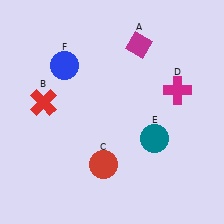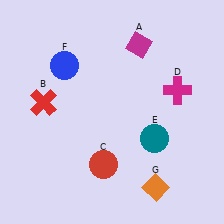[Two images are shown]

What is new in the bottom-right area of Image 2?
An orange diamond (G) was added in the bottom-right area of Image 2.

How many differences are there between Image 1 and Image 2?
There is 1 difference between the two images.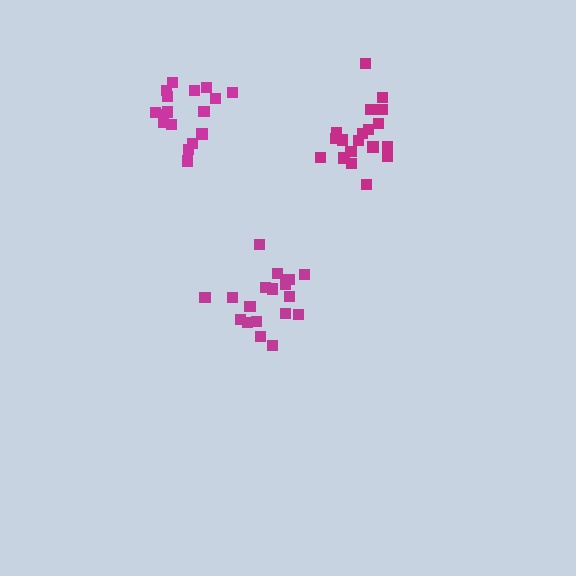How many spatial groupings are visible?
There are 3 spatial groupings.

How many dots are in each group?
Group 1: 18 dots, Group 2: 19 dots, Group 3: 17 dots (54 total).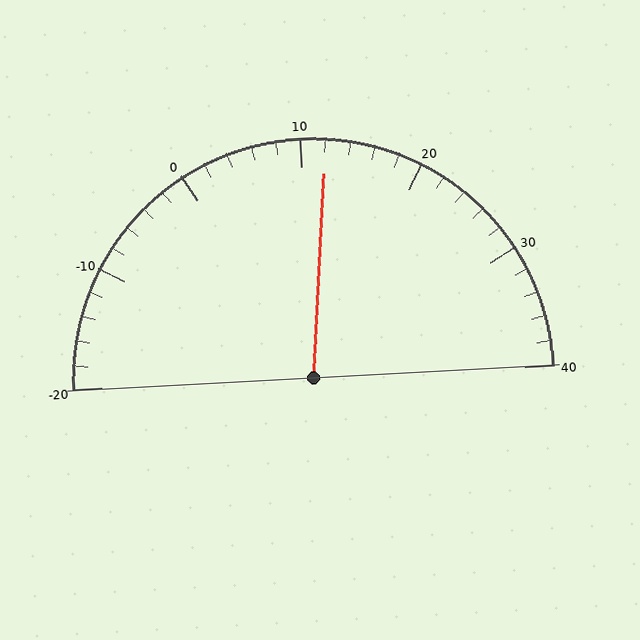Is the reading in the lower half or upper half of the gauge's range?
The reading is in the upper half of the range (-20 to 40).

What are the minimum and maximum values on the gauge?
The gauge ranges from -20 to 40.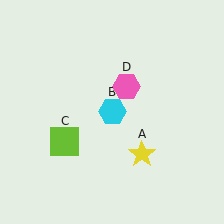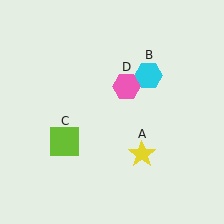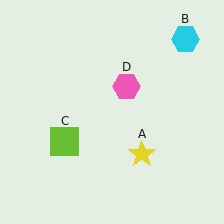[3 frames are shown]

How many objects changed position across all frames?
1 object changed position: cyan hexagon (object B).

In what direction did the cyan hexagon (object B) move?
The cyan hexagon (object B) moved up and to the right.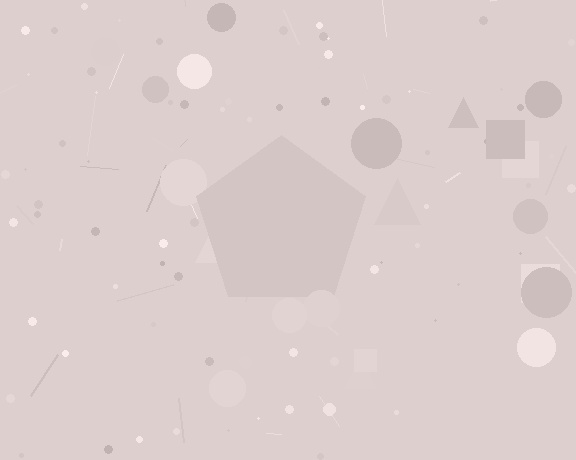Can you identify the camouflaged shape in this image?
The camouflaged shape is a pentagon.